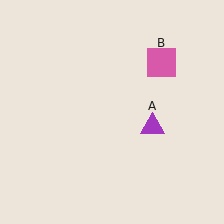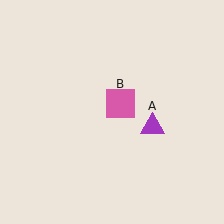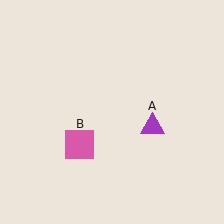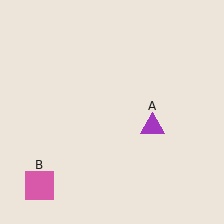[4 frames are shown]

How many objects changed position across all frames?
1 object changed position: pink square (object B).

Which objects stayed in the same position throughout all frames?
Purple triangle (object A) remained stationary.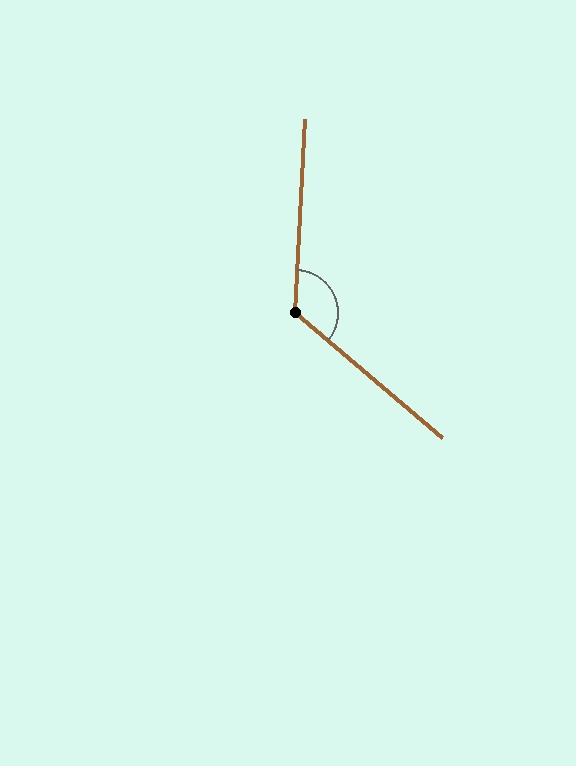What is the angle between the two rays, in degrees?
Approximately 127 degrees.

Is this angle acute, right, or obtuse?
It is obtuse.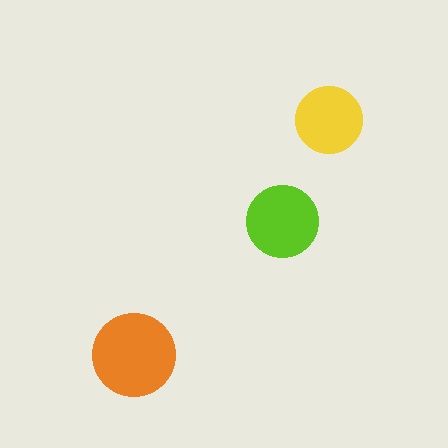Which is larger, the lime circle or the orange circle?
The orange one.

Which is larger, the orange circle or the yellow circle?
The orange one.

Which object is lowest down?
The orange circle is bottommost.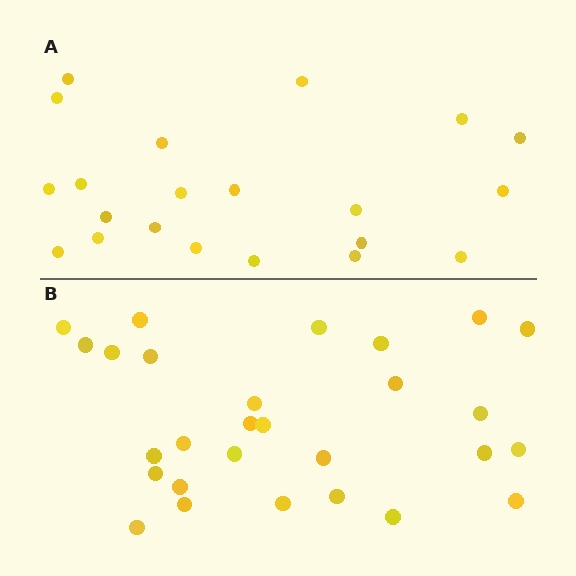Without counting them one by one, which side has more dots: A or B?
Region B (the bottom region) has more dots.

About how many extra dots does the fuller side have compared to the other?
Region B has roughly 8 or so more dots than region A.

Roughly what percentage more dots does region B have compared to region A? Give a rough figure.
About 35% more.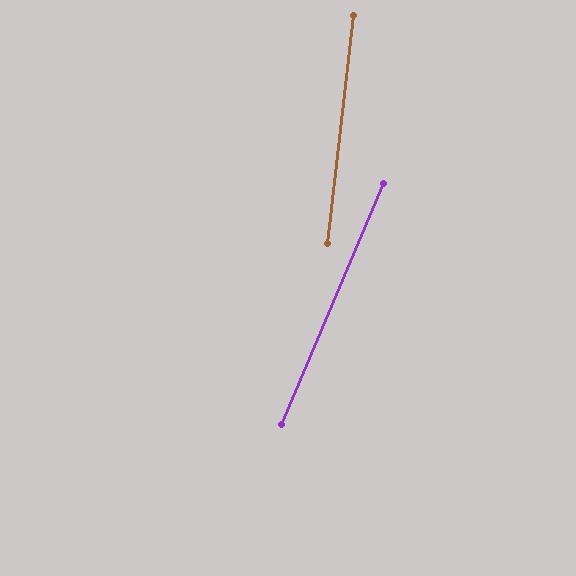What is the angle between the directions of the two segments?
Approximately 17 degrees.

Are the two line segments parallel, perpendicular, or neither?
Neither parallel nor perpendicular — they differ by about 17°.